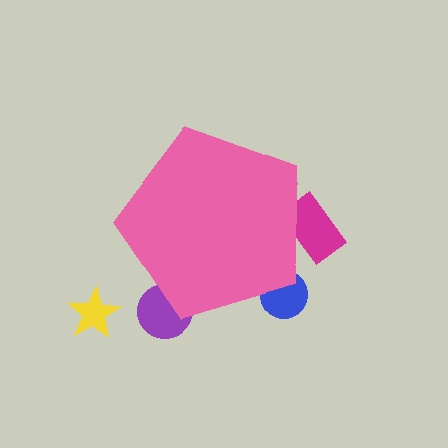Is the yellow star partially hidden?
No, the yellow star is fully visible.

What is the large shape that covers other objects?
A pink pentagon.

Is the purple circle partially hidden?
Yes, the purple circle is partially hidden behind the pink pentagon.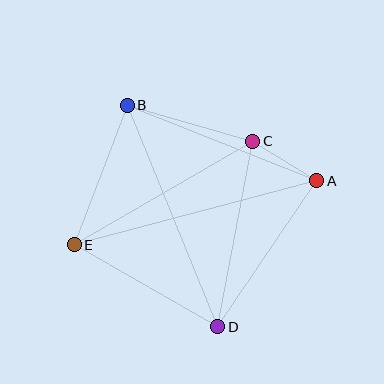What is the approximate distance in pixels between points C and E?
The distance between C and E is approximately 206 pixels.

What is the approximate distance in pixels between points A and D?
The distance between A and D is approximately 176 pixels.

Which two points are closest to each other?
Points A and C are closest to each other.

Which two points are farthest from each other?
Points A and E are farthest from each other.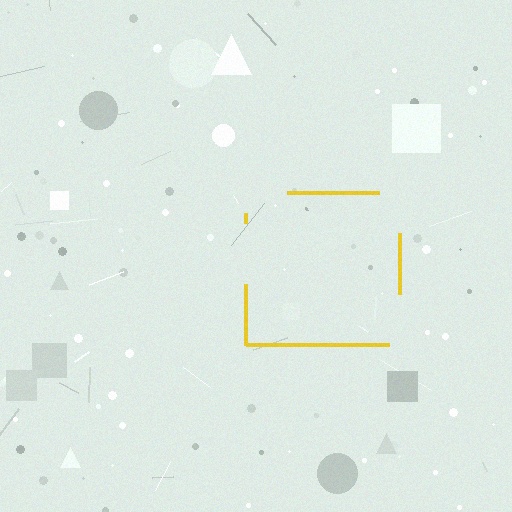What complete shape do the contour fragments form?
The contour fragments form a square.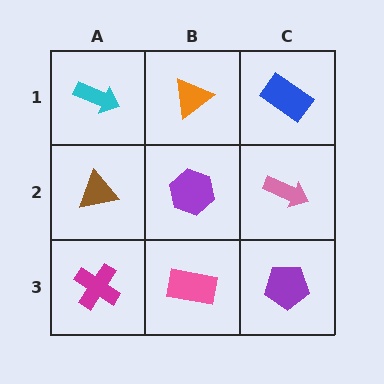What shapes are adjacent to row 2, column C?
A blue rectangle (row 1, column C), a purple pentagon (row 3, column C), a purple hexagon (row 2, column B).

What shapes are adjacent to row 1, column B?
A purple hexagon (row 2, column B), a cyan arrow (row 1, column A), a blue rectangle (row 1, column C).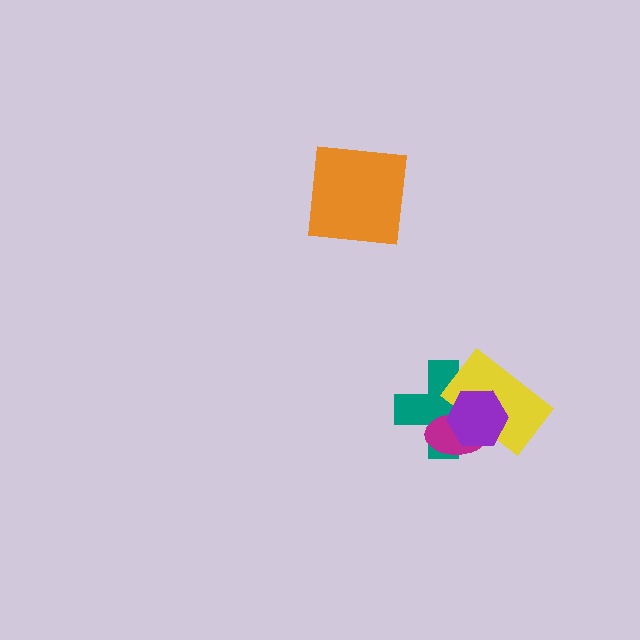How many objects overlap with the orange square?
0 objects overlap with the orange square.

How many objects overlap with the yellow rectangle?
3 objects overlap with the yellow rectangle.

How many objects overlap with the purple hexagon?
3 objects overlap with the purple hexagon.